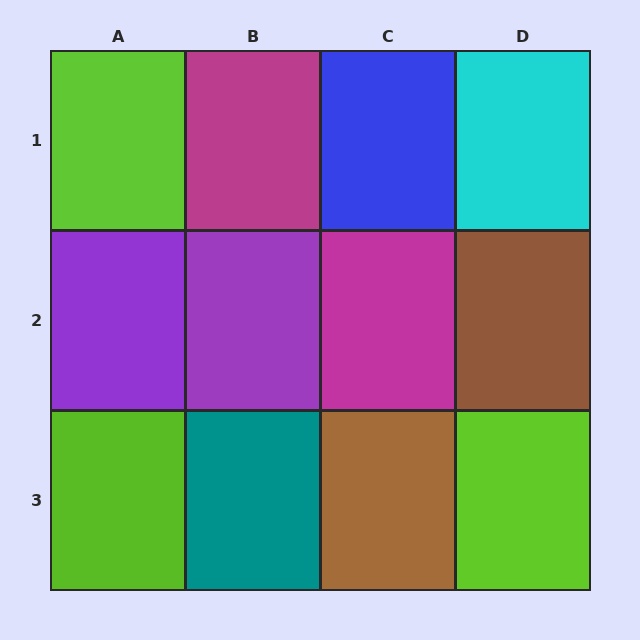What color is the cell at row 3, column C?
Brown.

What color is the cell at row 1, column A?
Lime.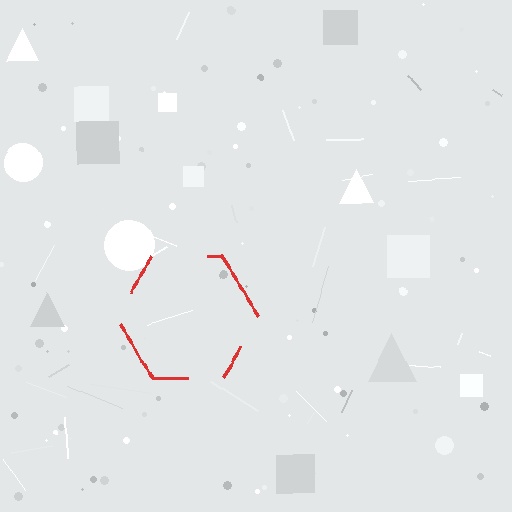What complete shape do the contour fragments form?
The contour fragments form a hexagon.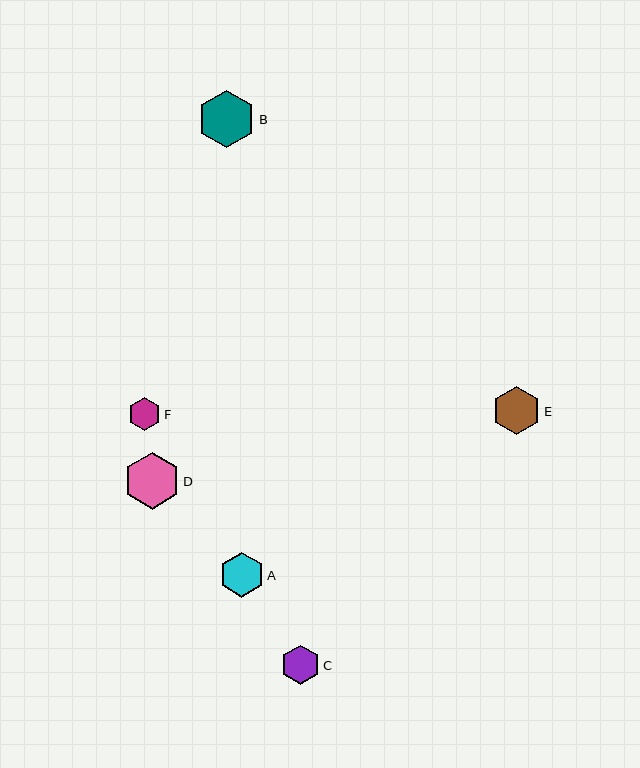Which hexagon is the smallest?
Hexagon F is the smallest with a size of approximately 32 pixels.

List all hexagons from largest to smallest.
From largest to smallest: B, D, E, A, C, F.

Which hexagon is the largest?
Hexagon B is the largest with a size of approximately 58 pixels.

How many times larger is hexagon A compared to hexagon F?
Hexagon A is approximately 1.4 times the size of hexagon F.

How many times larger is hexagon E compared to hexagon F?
Hexagon E is approximately 1.5 times the size of hexagon F.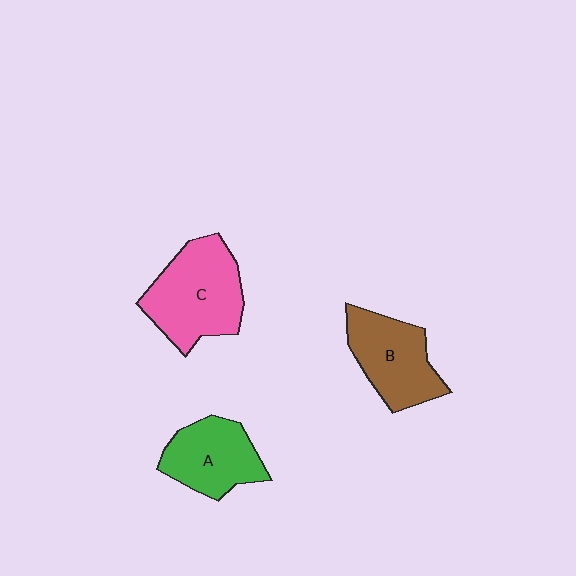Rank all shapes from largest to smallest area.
From largest to smallest: C (pink), B (brown), A (green).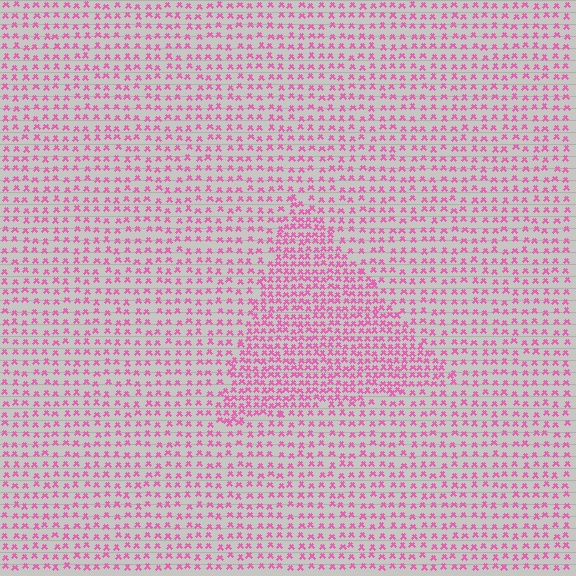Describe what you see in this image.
The image contains small pink elements arranged at two different densities. A triangle-shaped region is visible where the elements are more densely packed than the surrounding area.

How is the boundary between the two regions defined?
The boundary is defined by a change in element density (approximately 1.9x ratio). All elements are the same color, size, and shape.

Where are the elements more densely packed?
The elements are more densely packed inside the triangle boundary.